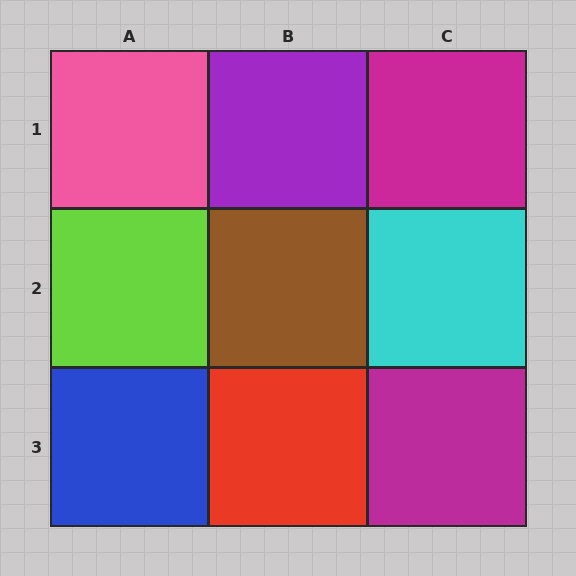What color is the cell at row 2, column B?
Brown.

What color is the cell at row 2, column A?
Lime.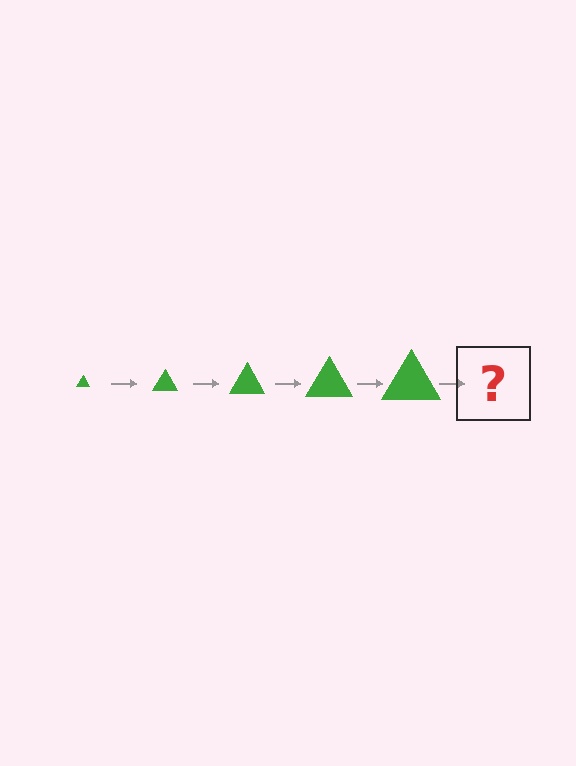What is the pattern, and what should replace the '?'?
The pattern is that the triangle gets progressively larger each step. The '?' should be a green triangle, larger than the previous one.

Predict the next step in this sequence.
The next step is a green triangle, larger than the previous one.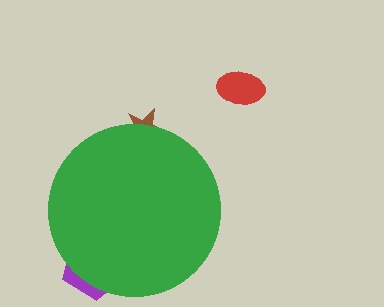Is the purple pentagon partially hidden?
Yes, the purple pentagon is partially hidden behind the green circle.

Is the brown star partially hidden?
Yes, the brown star is partially hidden behind the green circle.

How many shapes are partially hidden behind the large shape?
4 shapes are partially hidden.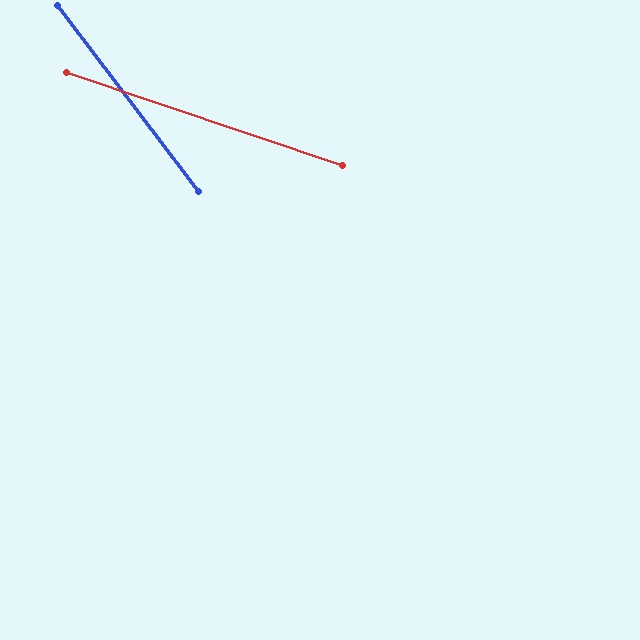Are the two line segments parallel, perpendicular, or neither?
Neither parallel nor perpendicular — they differ by about 34°.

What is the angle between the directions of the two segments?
Approximately 34 degrees.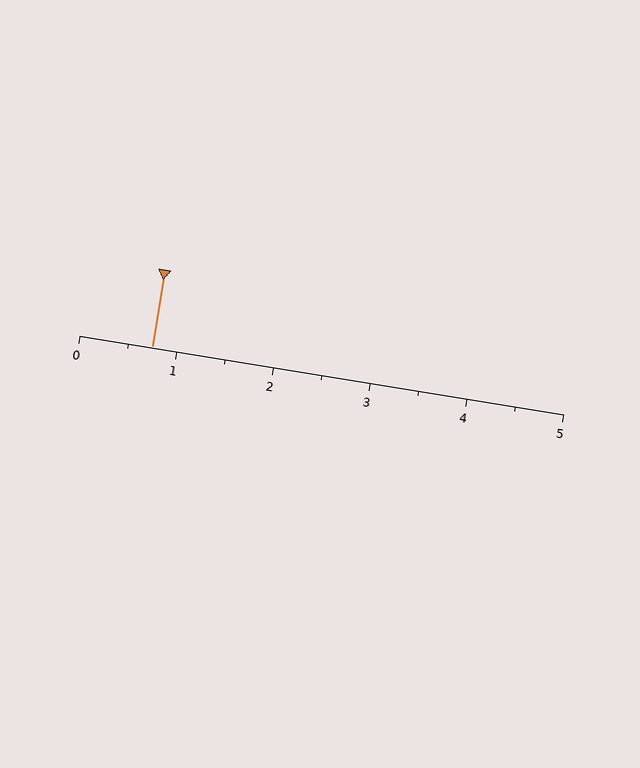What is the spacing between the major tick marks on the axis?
The major ticks are spaced 1 apart.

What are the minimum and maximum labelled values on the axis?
The axis runs from 0 to 5.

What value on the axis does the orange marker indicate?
The marker indicates approximately 0.8.